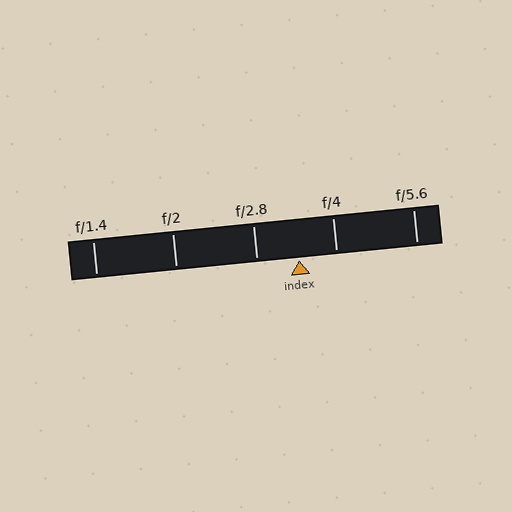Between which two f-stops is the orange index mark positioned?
The index mark is between f/2.8 and f/4.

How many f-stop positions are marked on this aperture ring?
There are 5 f-stop positions marked.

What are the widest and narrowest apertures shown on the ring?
The widest aperture shown is f/1.4 and the narrowest is f/5.6.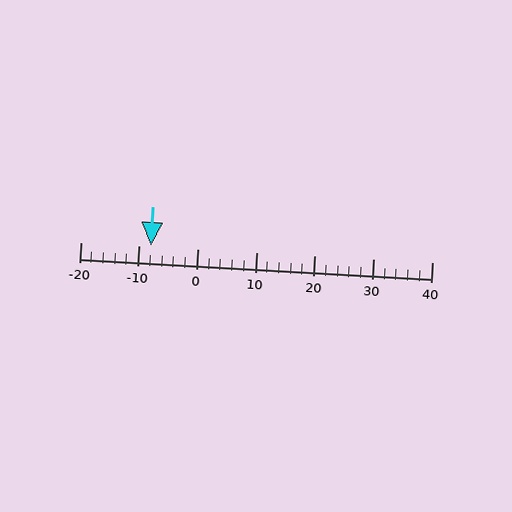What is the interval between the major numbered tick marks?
The major tick marks are spaced 10 units apart.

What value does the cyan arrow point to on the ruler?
The cyan arrow points to approximately -8.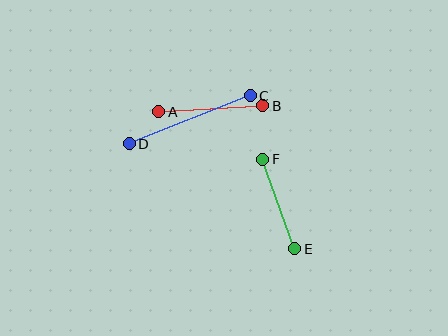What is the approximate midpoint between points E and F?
The midpoint is at approximately (279, 204) pixels.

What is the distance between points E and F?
The distance is approximately 95 pixels.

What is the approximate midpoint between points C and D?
The midpoint is at approximately (190, 120) pixels.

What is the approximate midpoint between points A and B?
The midpoint is at approximately (211, 109) pixels.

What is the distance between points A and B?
The distance is approximately 105 pixels.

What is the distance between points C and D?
The distance is approximately 130 pixels.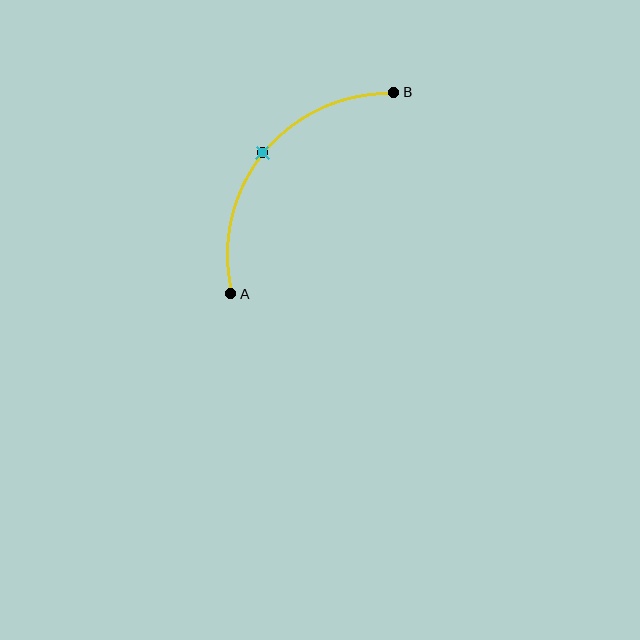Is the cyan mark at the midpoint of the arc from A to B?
Yes. The cyan mark lies on the arc at equal arc-length from both A and B — it is the arc midpoint.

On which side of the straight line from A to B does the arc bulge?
The arc bulges above and to the left of the straight line connecting A and B.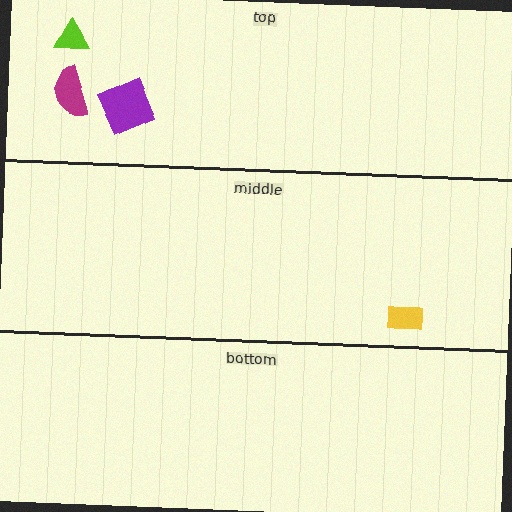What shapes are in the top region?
The lime triangle, the magenta semicircle, the purple square.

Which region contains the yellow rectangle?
The middle region.